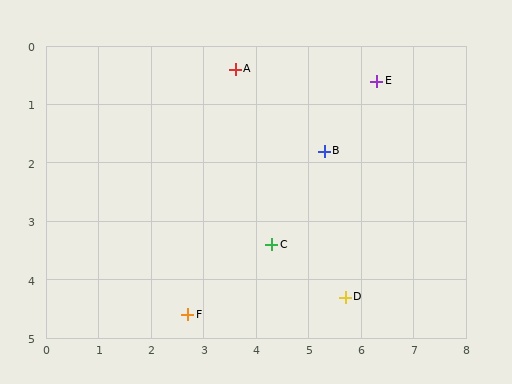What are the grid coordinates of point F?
Point F is at approximately (2.7, 4.6).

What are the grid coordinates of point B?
Point B is at approximately (5.3, 1.8).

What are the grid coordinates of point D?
Point D is at approximately (5.7, 4.3).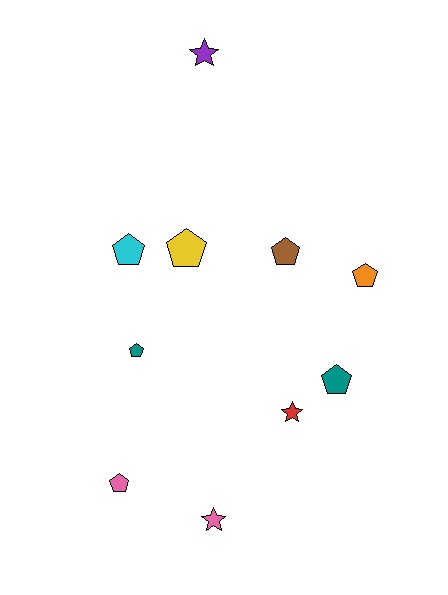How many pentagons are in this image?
There are 7 pentagons.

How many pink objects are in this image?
There are 2 pink objects.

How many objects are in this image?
There are 10 objects.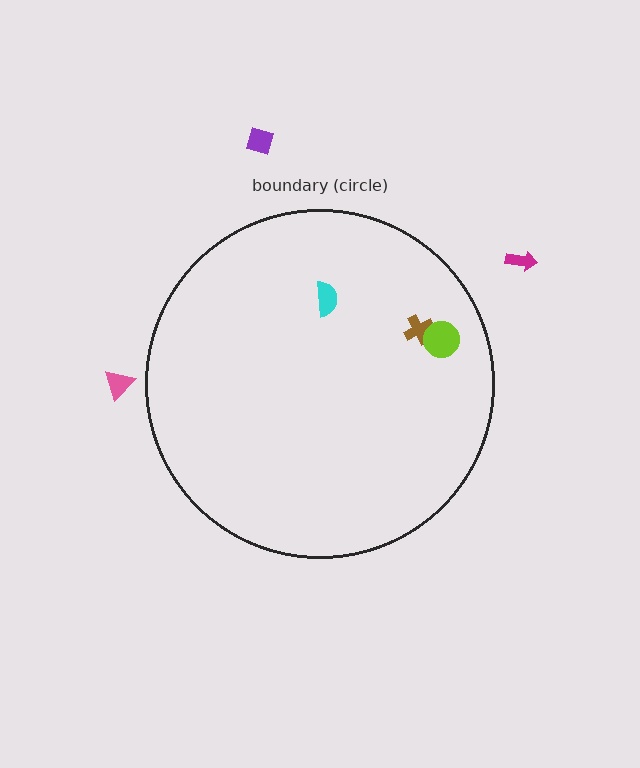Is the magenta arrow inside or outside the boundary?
Outside.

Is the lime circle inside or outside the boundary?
Inside.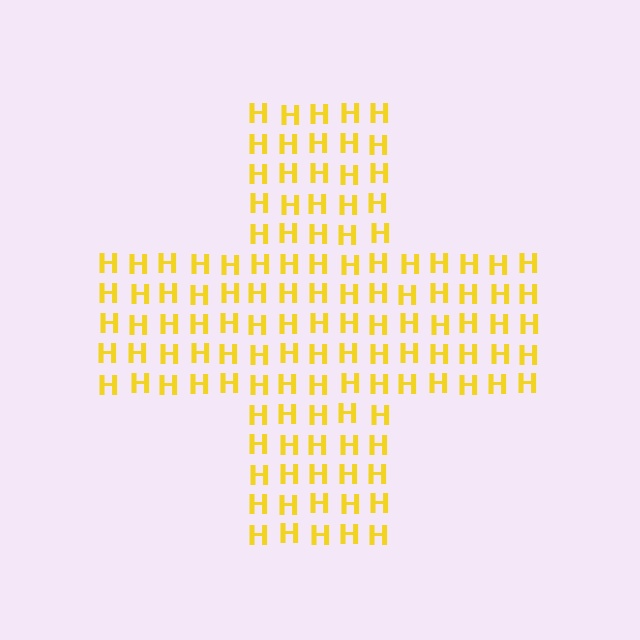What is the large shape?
The large shape is a cross.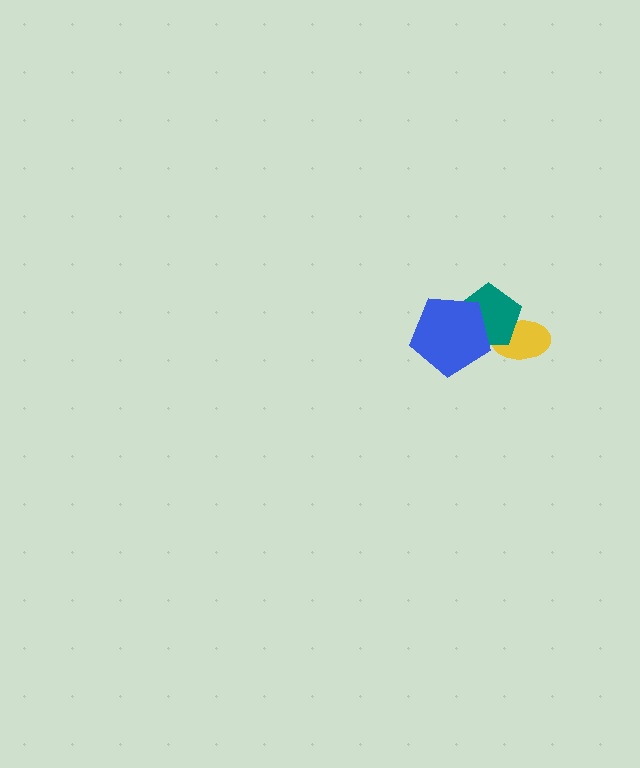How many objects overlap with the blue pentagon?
1 object overlaps with the blue pentagon.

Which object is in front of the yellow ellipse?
The teal pentagon is in front of the yellow ellipse.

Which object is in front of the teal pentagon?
The blue pentagon is in front of the teal pentagon.